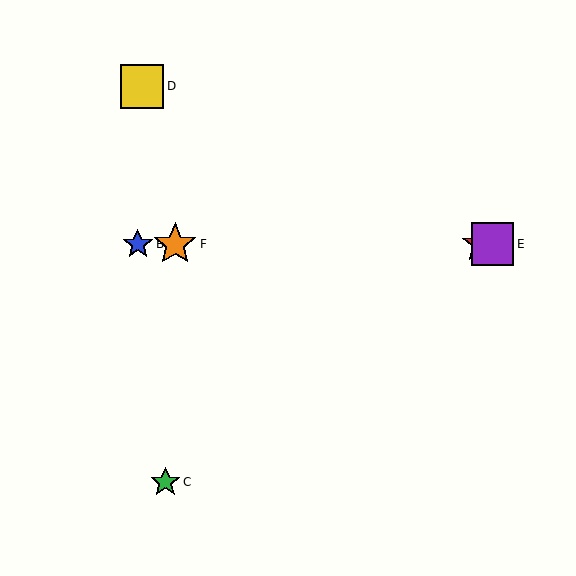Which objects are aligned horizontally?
Objects A, B, E, F are aligned horizontally.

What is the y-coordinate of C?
Object C is at y≈482.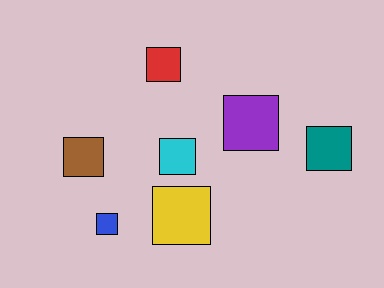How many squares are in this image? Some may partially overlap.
There are 7 squares.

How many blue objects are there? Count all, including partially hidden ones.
There is 1 blue object.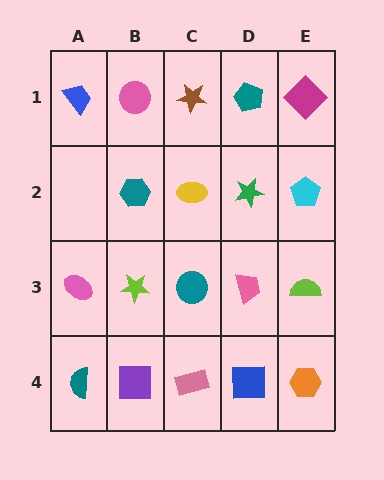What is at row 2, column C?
A yellow ellipse.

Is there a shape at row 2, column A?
No, that cell is empty.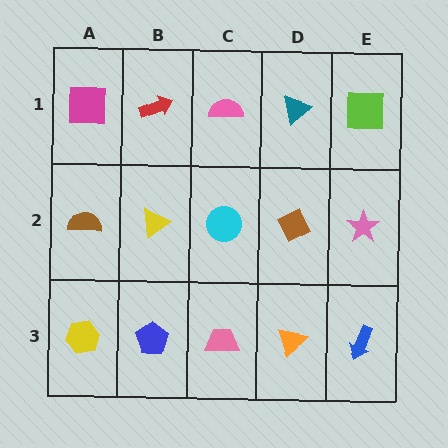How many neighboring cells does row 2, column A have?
3.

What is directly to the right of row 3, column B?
A pink trapezoid.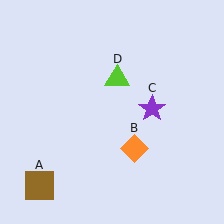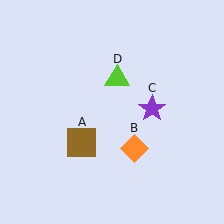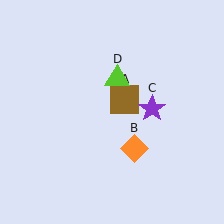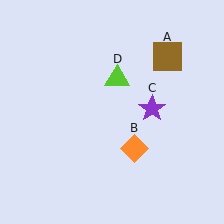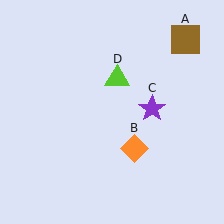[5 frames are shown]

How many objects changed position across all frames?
1 object changed position: brown square (object A).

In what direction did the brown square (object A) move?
The brown square (object A) moved up and to the right.